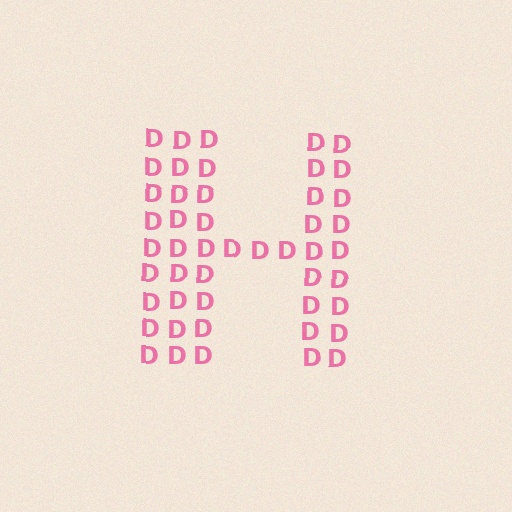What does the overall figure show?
The overall figure shows the letter H.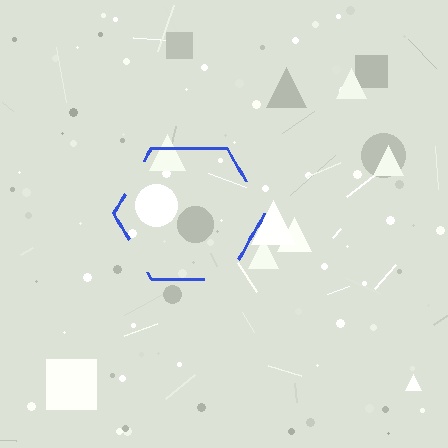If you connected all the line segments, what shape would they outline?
They would outline a hexagon.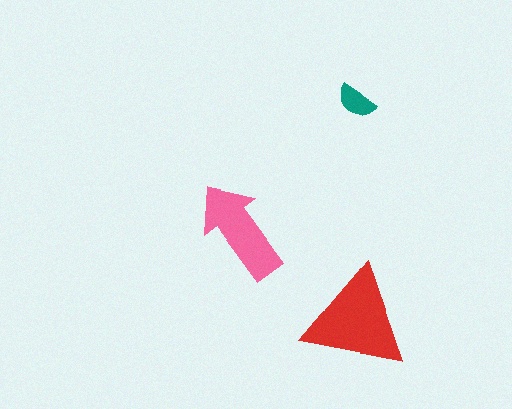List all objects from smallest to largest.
The teal semicircle, the pink arrow, the red triangle.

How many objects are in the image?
There are 3 objects in the image.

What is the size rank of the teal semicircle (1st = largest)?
3rd.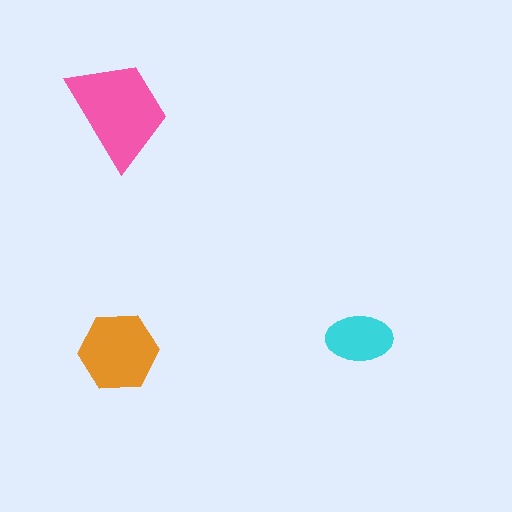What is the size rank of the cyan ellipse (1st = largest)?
3rd.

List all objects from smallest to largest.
The cyan ellipse, the orange hexagon, the pink trapezoid.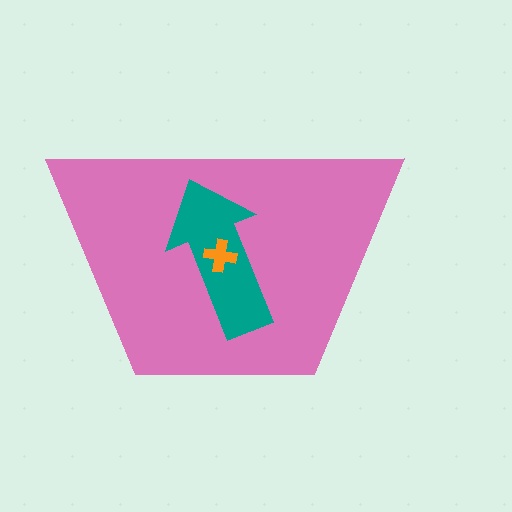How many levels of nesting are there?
3.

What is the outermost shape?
The pink trapezoid.